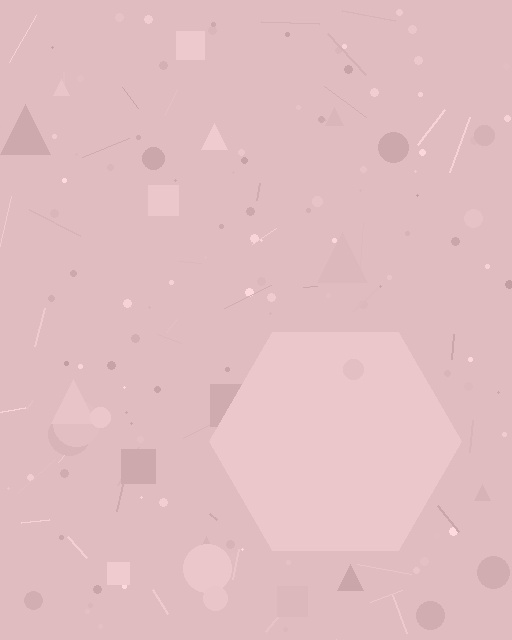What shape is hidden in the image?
A hexagon is hidden in the image.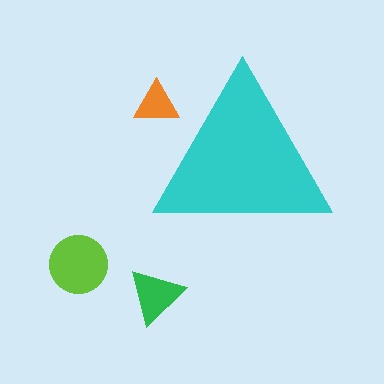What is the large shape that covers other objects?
A cyan triangle.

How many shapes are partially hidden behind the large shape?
1 shape is partially hidden.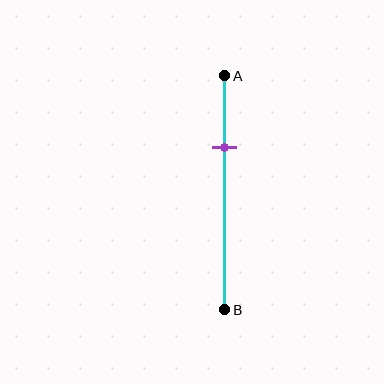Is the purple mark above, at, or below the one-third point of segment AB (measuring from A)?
The purple mark is approximately at the one-third point of segment AB.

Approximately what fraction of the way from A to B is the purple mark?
The purple mark is approximately 30% of the way from A to B.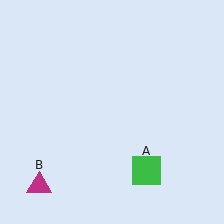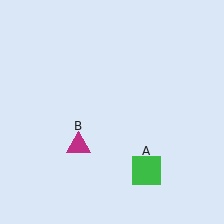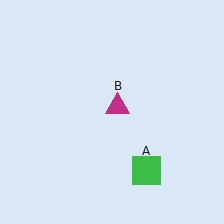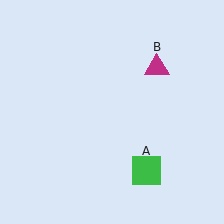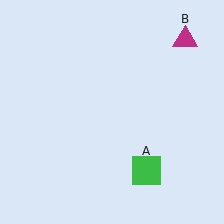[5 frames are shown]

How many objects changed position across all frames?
1 object changed position: magenta triangle (object B).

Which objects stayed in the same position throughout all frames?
Green square (object A) remained stationary.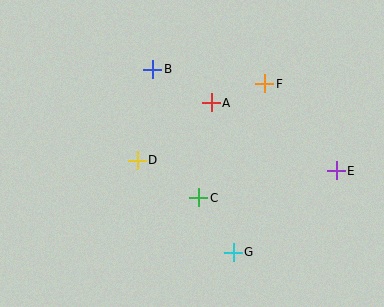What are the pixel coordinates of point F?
Point F is at (265, 84).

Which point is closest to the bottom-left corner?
Point D is closest to the bottom-left corner.